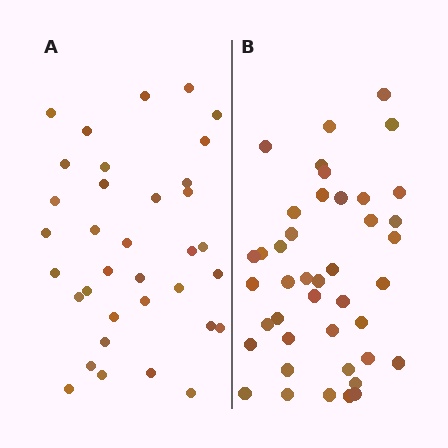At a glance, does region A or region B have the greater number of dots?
Region B (the right region) has more dots.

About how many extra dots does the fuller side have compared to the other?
Region B has roughly 8 or so more dots than region A.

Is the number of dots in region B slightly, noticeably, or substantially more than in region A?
Region B has only slightly more — the two regions are fairly close. The ratio is roughly 1.2 to 1.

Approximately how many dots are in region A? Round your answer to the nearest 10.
About 40 dots. (The exact count is 35, which rounds to 40.)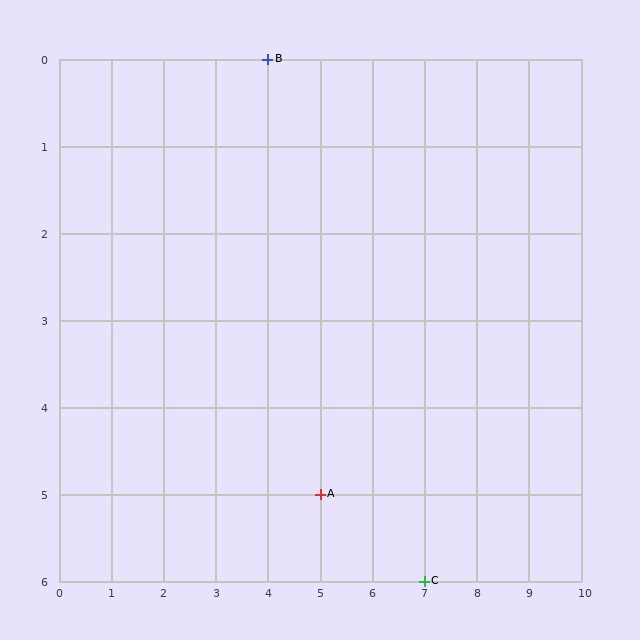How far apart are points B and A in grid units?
Points B and A are 1 column and 5 rows apart (about 5.1 grid units diagonally).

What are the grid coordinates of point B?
Point B is at grid coordinates (4, 0).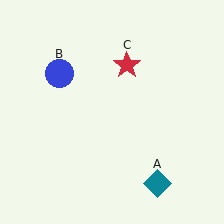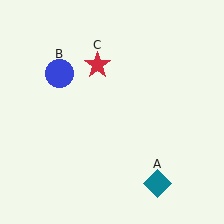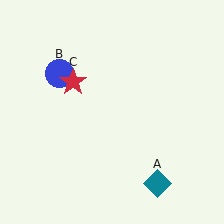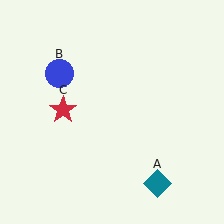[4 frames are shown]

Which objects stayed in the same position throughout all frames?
Teal diamond (object A) and blue circle (object B) remained stationary.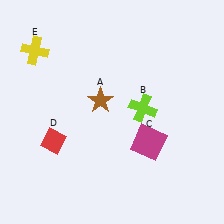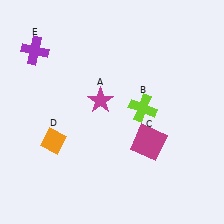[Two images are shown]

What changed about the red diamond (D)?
In Image 1, D is red. In Image 2, it changed to orange.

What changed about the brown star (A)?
In Image 1, A is brown. In Image 2, it changed to magenta.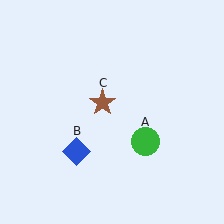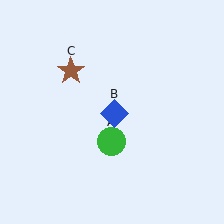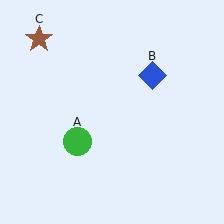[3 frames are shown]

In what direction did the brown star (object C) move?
The brown star (object C) moved up and to the left.